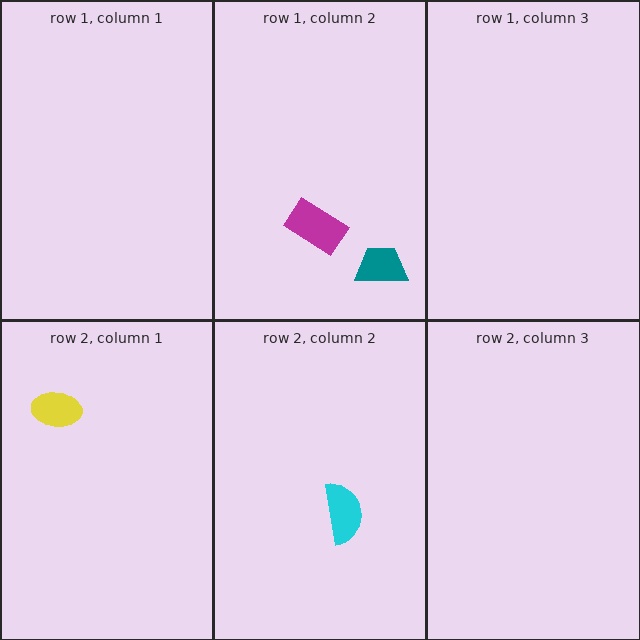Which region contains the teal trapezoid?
The row 1, column 2 region.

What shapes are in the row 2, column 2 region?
The cyan semicircle.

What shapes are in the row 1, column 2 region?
The teal trapezoid, the magenta rectangle.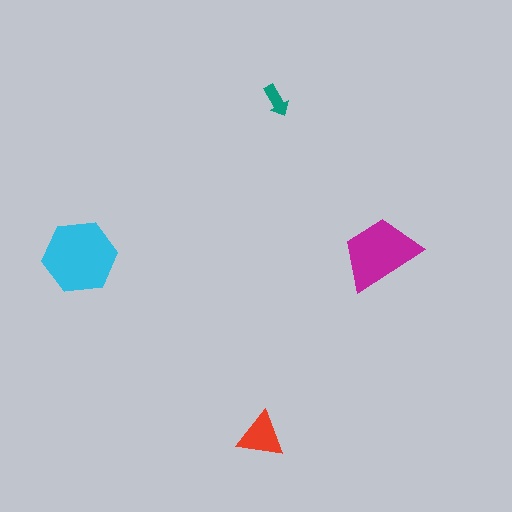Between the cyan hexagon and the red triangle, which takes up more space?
The cyan hexagon.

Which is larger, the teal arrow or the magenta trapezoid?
The magenta trapezoid.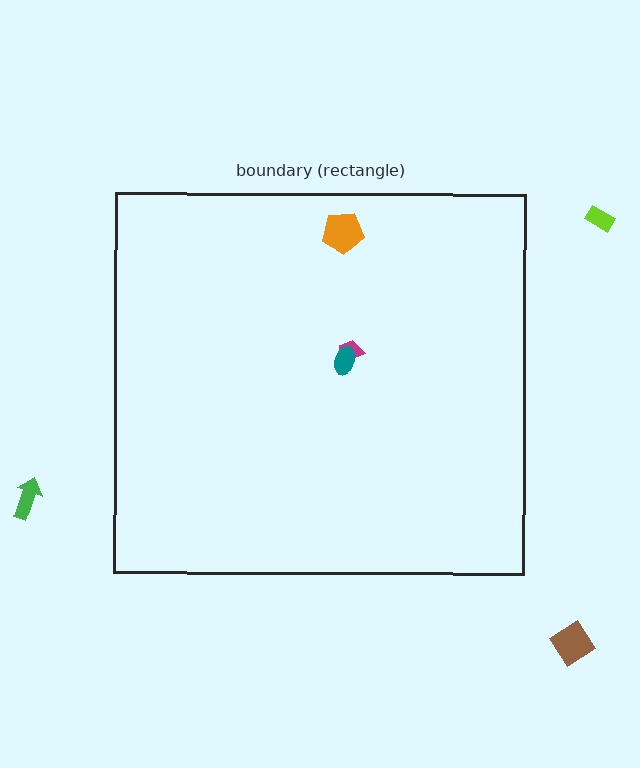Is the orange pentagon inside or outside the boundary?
Inside.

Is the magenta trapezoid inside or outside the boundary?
Inside.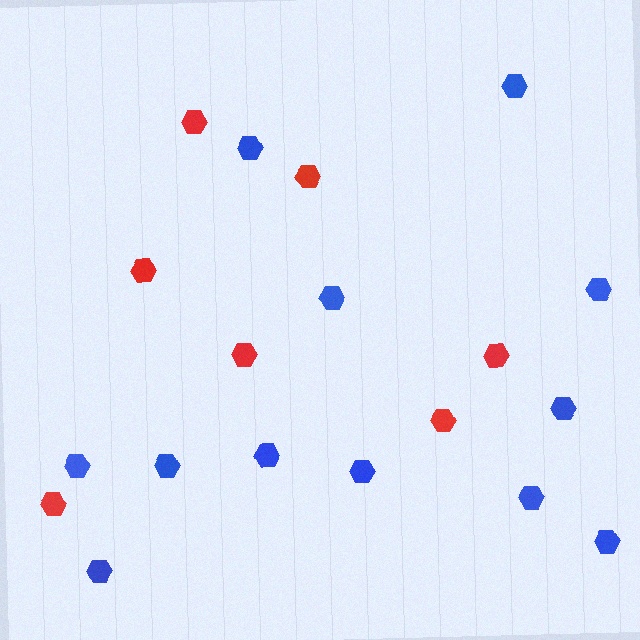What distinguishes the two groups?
There are 2 groups: one group of red hexagons (7) and one group of blue hexagons (12).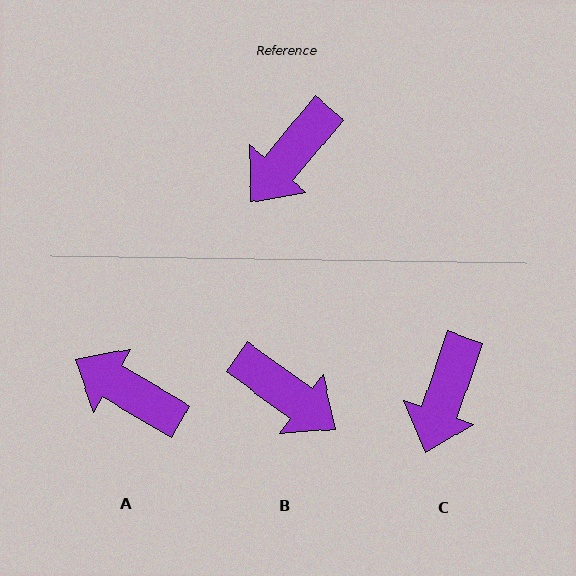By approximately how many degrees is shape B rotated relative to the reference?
Approximately 94 degrees counter-clockwise.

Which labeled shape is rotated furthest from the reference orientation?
B, about 94 degrees away.